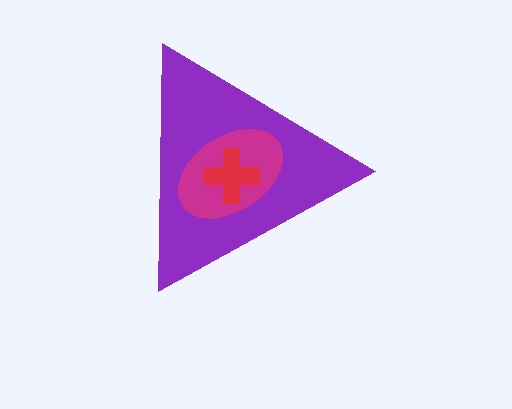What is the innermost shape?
The red cross.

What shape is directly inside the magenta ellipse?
The red cross.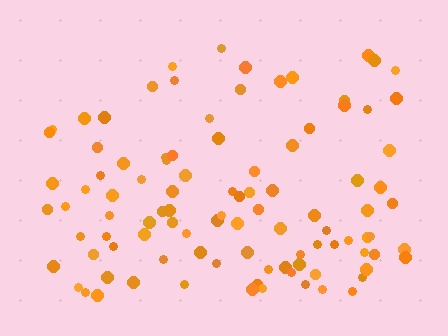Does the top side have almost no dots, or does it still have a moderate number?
Still a moderate number, just noticeably fewer than the bottom.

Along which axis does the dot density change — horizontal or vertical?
Vertical.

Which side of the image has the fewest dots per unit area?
The top.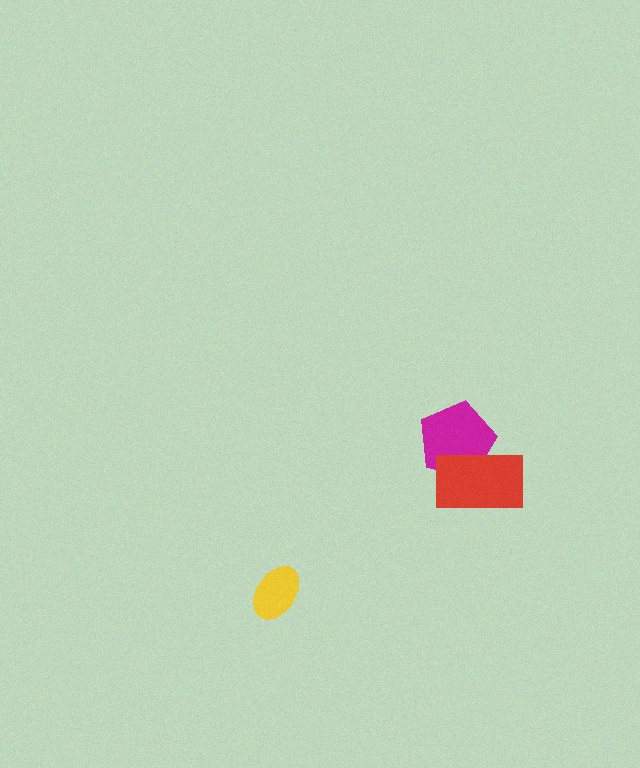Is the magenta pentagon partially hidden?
Yes, it is partially covered by another shape.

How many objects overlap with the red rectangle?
1 object overlaps with the red rectangle.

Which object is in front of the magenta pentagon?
The red rectangle is in front of the magenta pentagon.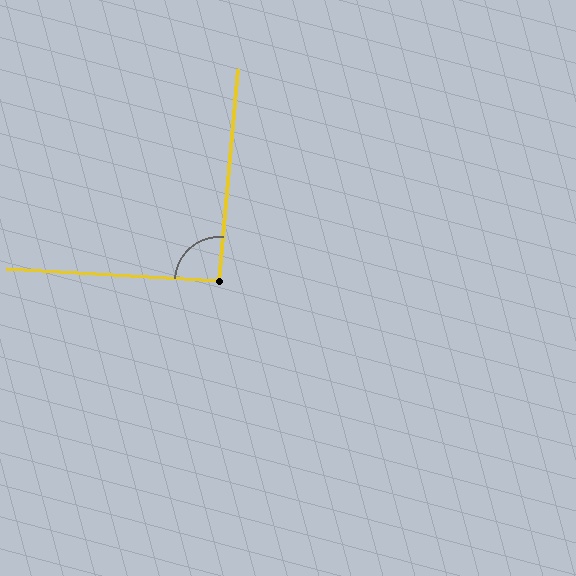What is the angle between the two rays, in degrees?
Approximately 92 degrees.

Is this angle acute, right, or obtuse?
It is approximately a right angle.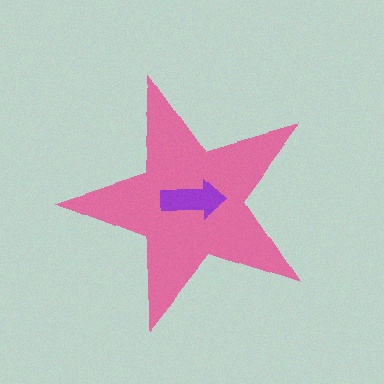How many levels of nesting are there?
2.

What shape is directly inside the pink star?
The purple arrow.